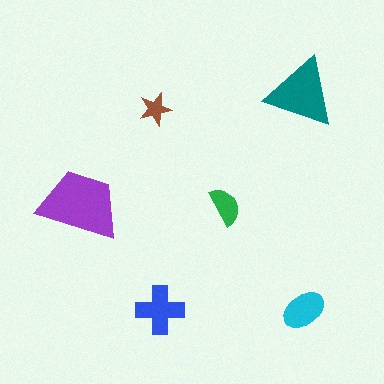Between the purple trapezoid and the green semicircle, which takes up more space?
The purple trapezoid.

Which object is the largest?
The purple trapezoid.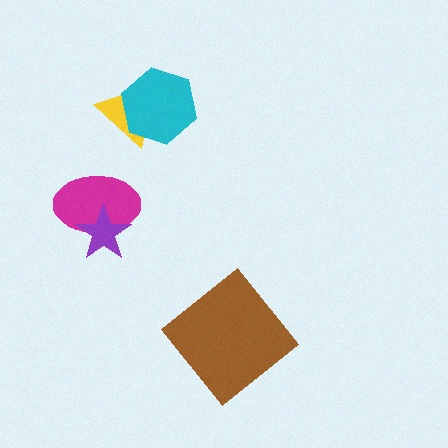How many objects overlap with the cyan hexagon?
1 object overlaps with the cyan hexagon.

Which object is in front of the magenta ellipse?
The purple star is in front of the magenta ellipse.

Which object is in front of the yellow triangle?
The cyan hexagon is in front of the yellow triangle.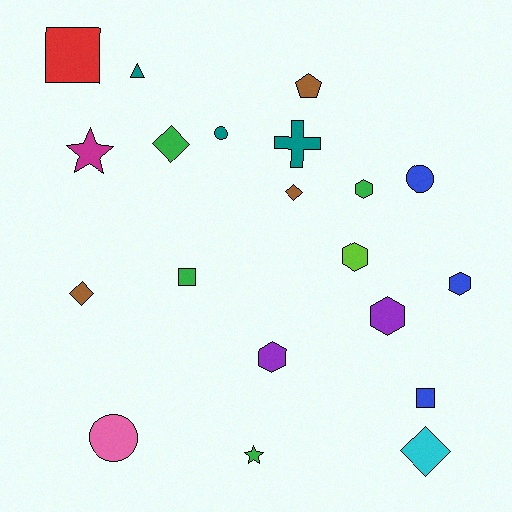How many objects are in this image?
There are 20 objects.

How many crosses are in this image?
There is 1 cross.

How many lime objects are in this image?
There is 1 lime object.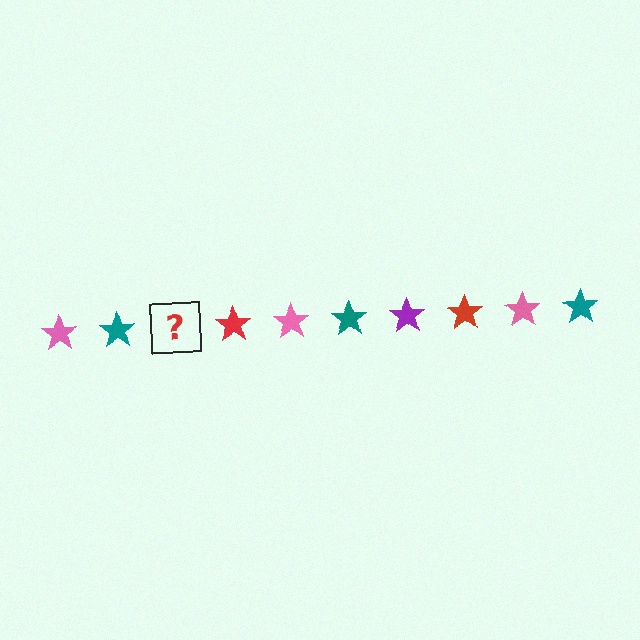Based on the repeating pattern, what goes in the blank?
The blank should be a purple star.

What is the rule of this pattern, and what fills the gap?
The rule is that the pattern cycles through pink, teal, purple, red stars. The gap should be filled with a purple star.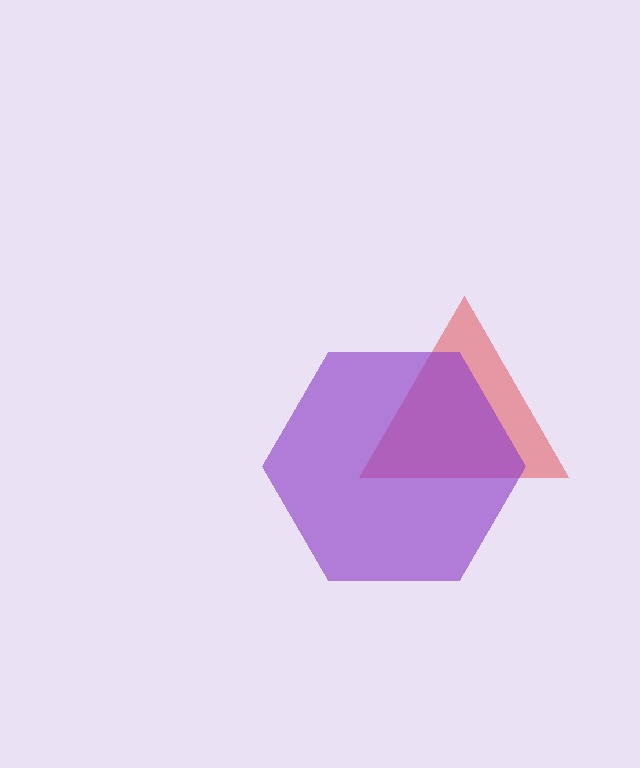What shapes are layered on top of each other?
The layered shapes are: a red triangle, a purple hexagon.